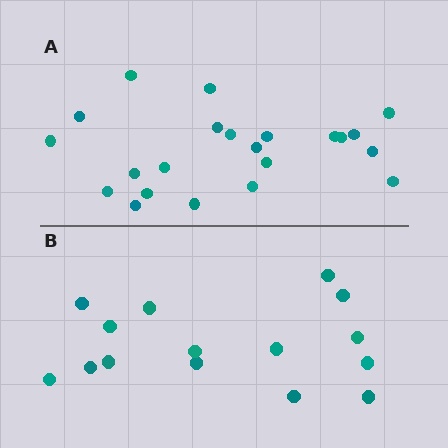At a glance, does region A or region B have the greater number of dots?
Region A (the top region) has more dots.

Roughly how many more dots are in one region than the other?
Region A has roughly 8 or so more dots than region B.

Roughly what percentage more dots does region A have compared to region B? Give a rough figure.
About 45% more.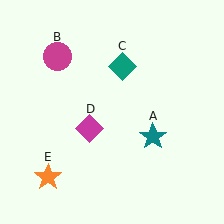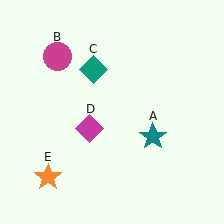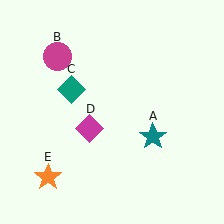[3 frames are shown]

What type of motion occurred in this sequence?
The teal diamond (object C) rotated counterclockwise around the center of the scene.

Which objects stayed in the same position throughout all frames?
Teal star (object A) and magenta circle (object B) and magenta diamond (object D) and orange star (object E) remained stationary.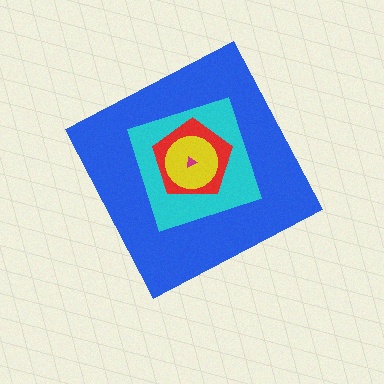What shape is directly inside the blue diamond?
The cyan square.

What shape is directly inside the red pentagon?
The yellow circle.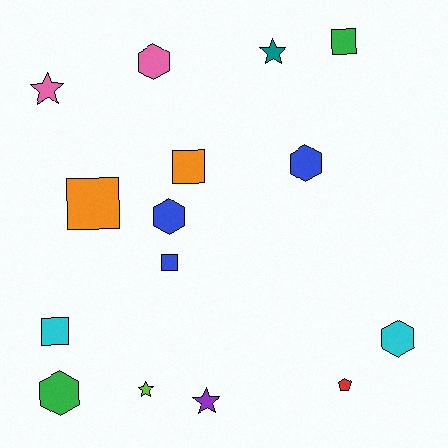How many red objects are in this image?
There is 1 red object.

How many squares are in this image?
There are 5 squares.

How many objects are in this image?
There are 15 objects.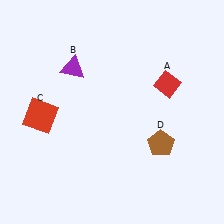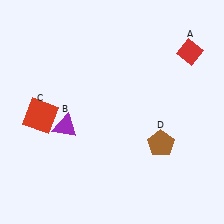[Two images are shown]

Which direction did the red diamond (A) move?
The red diamond (A) moved up.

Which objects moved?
The objects that moved are: the red diamond (A), the purple triangle (B).